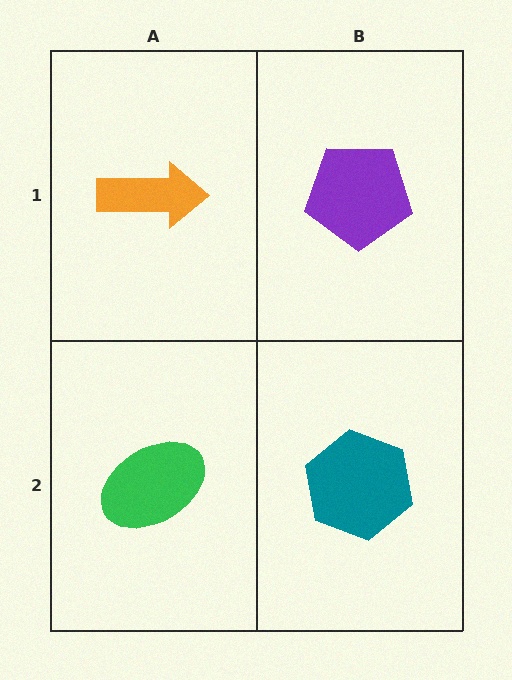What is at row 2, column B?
A teal hexagon.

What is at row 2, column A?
A green ellipse.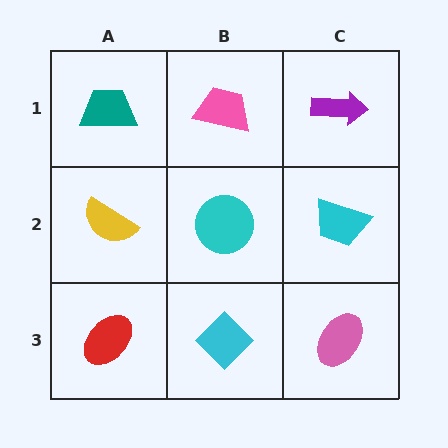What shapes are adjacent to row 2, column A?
A teal trapezoid (row 1, column A), a red ellipse (row 3, column A), a cyan circle (row 2, column B).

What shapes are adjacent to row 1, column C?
A cyan trapezoid (row 2, column C), a pink trapezoid (row 1, column B).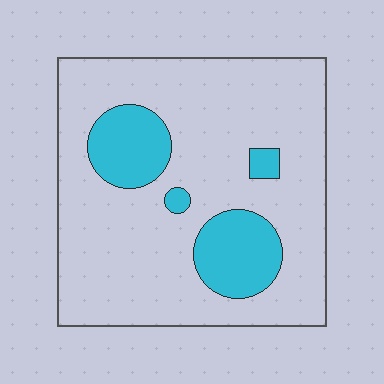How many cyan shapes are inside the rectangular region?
4.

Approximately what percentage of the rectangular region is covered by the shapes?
Approximately 20%.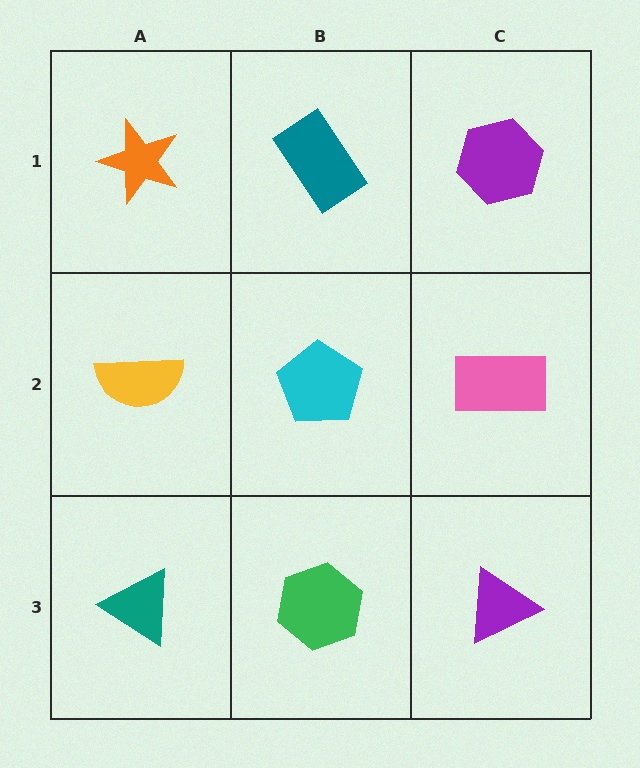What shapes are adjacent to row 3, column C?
A pink rectangle (row 2, column C), a green hexagon (row 3, column B).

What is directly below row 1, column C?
A pink rectangle.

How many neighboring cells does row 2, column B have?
4.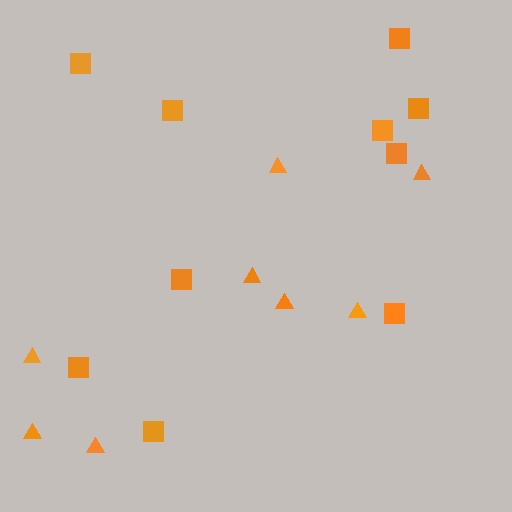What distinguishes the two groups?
There are 2 groups: one group of triangles (8) and one group of squares (10).